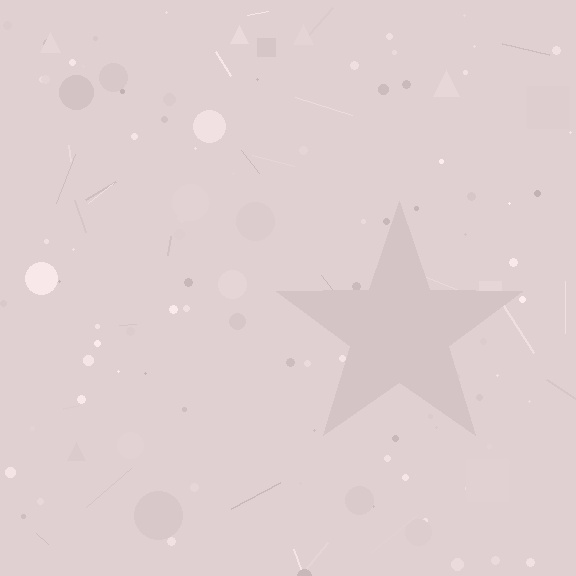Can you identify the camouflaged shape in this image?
The camouflaged shape is a star.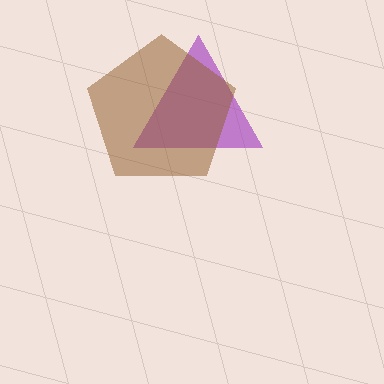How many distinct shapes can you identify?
There are 2 distinct shapes: a purple triangle, a brown pentagon.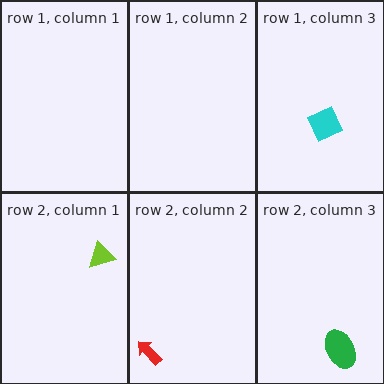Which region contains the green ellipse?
The row 2, column 3 region.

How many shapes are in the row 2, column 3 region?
1.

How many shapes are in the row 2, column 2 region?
1.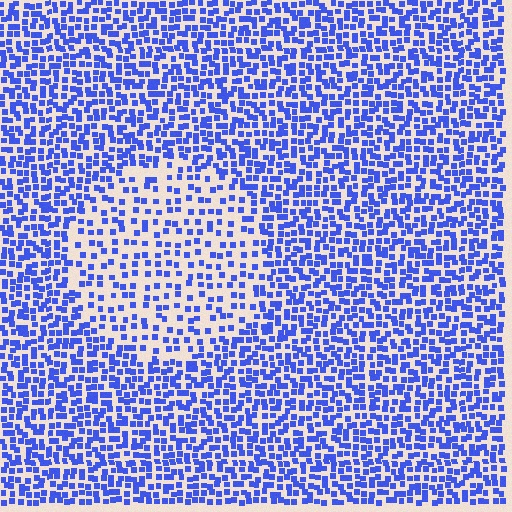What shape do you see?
I see a circle.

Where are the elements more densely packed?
The elements are more densely packed outside the circle boundary.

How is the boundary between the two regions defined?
The boundary is defined by a change in element density (approximately 2.0x ratio). All elements are the same color, size, and shape.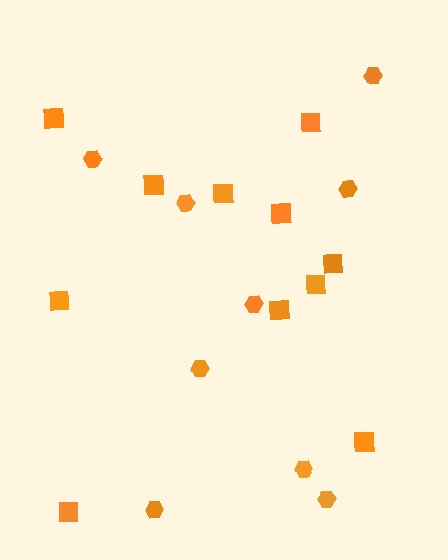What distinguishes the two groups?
There are 2 groups: one group of squares (11) and one group of hexagons (9).